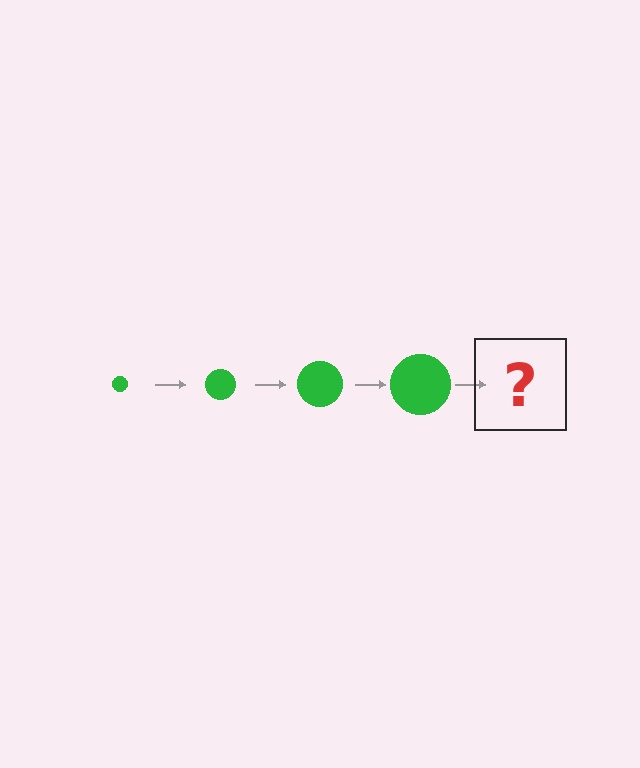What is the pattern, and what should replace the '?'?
The pattern is that the circle gets progressively larger each step. The '?' should be a green circle, larger than the previous one.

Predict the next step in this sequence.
The next step is a green circle, larger than the previous one.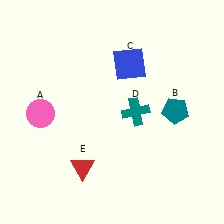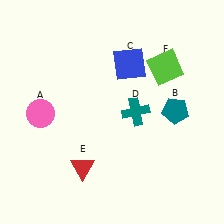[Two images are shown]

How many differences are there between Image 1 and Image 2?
There is 1 difference between the two images.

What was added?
A lime square (F) was added in Image 2.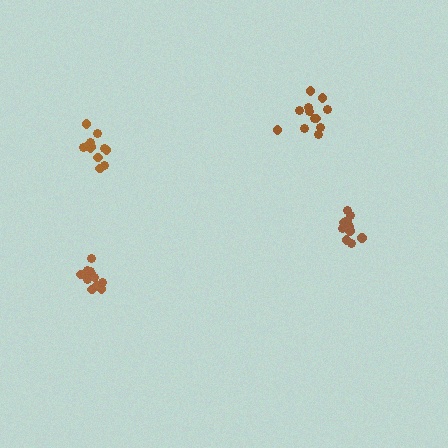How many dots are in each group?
Group 1: 11 dots, Group 2: 11 dots, Group 3: 12 dots, Group 4: 12 dots (46 total).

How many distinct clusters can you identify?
There are 4 distinct clusters.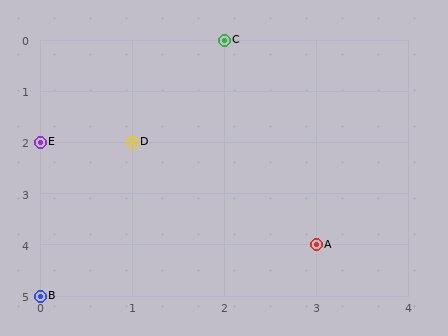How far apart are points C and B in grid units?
Points C and B are 2 columns and 5 rows apart (about 5.4 grid units diagonally).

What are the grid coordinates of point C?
Point C is at grid coordinates (2, 0).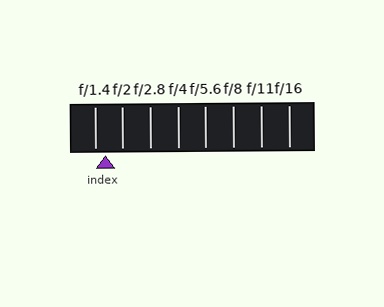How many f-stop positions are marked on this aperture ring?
There are 8 f-stop positions marked.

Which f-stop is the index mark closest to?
The index mark is closest to f/1.4.